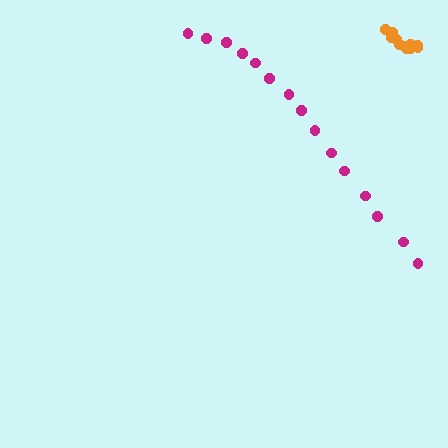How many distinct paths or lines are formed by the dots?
There are 2 distinct paths.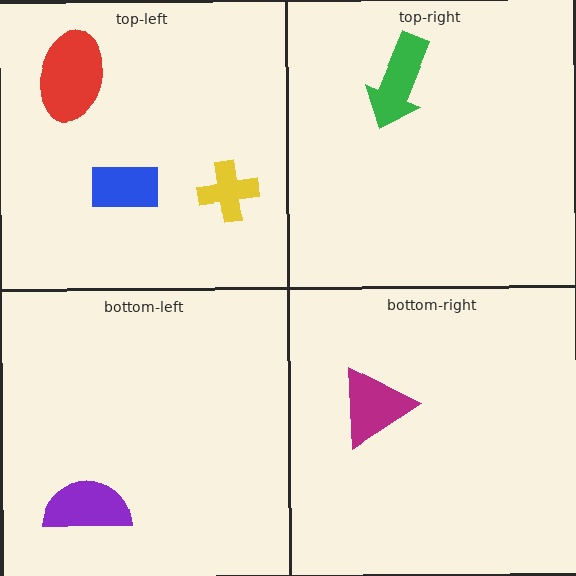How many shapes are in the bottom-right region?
1.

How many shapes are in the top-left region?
3.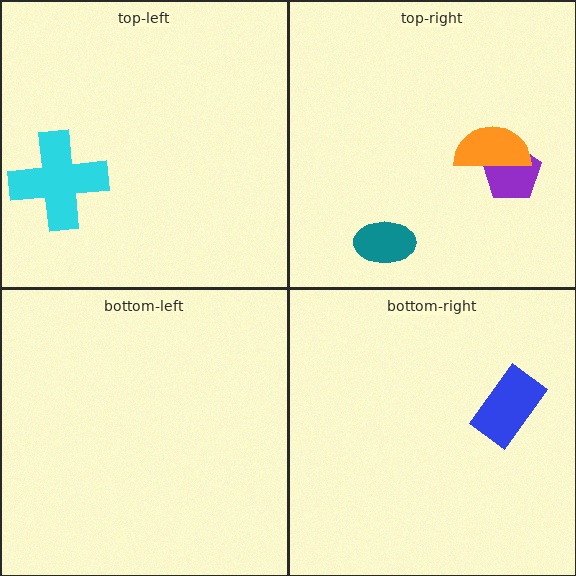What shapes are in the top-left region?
The cyan cross.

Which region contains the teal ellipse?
The top-right region.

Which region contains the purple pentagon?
The top-right region.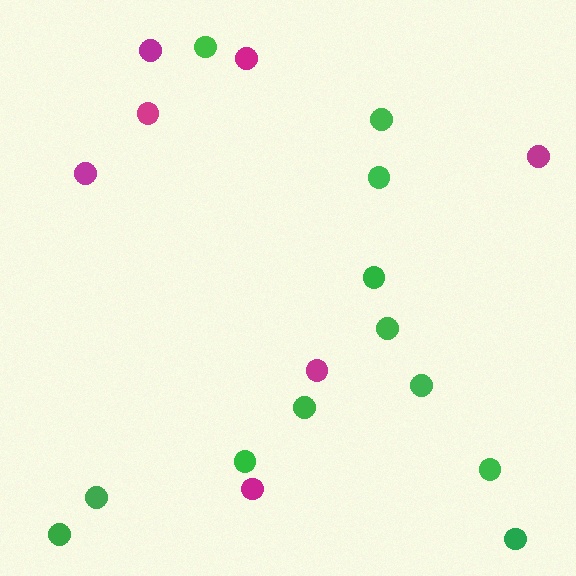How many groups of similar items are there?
There are 2 groups: one group of green circles (12) and one group of magenta circles (7).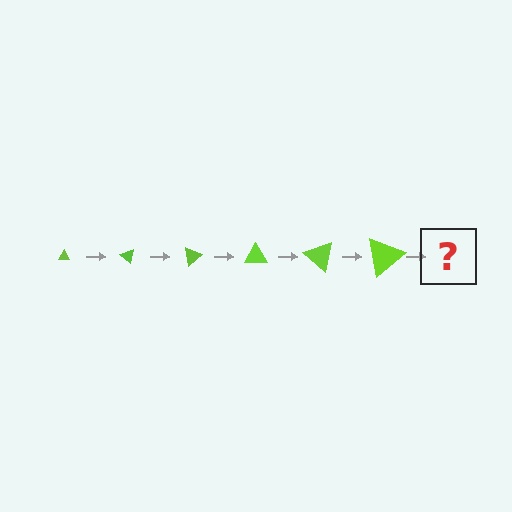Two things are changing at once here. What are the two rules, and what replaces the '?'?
The two rules are that the triangle grows larger each step and it rotates 40 degrees each step. The '?' should be a triangle, larger than the previous one and rotated 240 degrees from the start.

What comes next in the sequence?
The next element should be a triangle, larger than the previous one and rotated 240 degrees from the start.